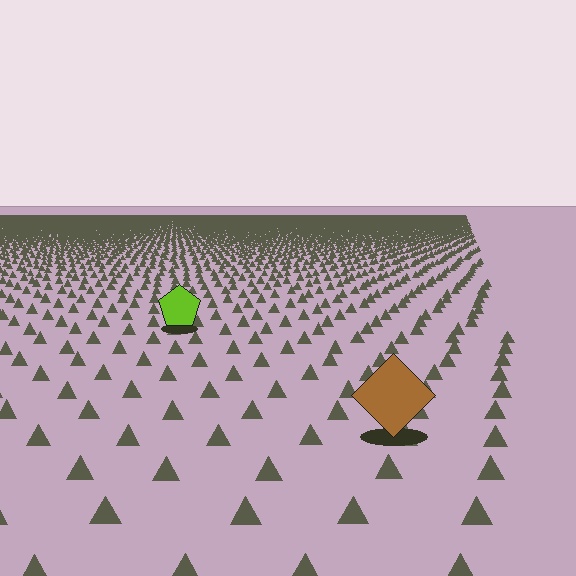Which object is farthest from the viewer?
The lime pentagon is farthest from the viewer. It appears smaller and the ground texture around it is denser.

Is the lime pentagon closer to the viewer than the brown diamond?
No. The brown diamond is closer — you can tell from the texture gradient: the ground texture is coarser near it.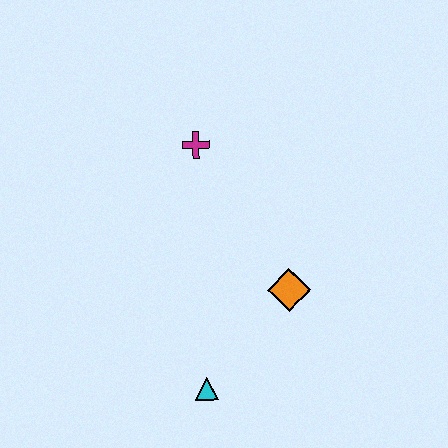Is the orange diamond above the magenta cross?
No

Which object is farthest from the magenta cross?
The cyan triangle is farthest from the magenta cross.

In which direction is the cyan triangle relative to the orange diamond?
The cyan triangle is below the orange diamond.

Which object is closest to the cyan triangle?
The orange diamond is closest to the cyan triangle.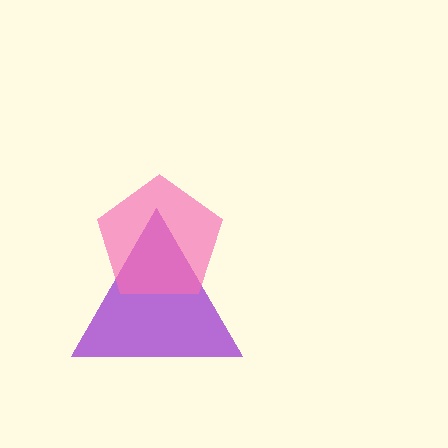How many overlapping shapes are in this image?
There are 2 overlapping shapes in the image.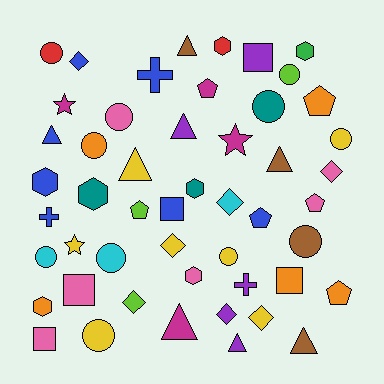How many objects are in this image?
There are 50 objects.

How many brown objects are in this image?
There are 4 brown objects.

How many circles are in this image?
There are 11 circles.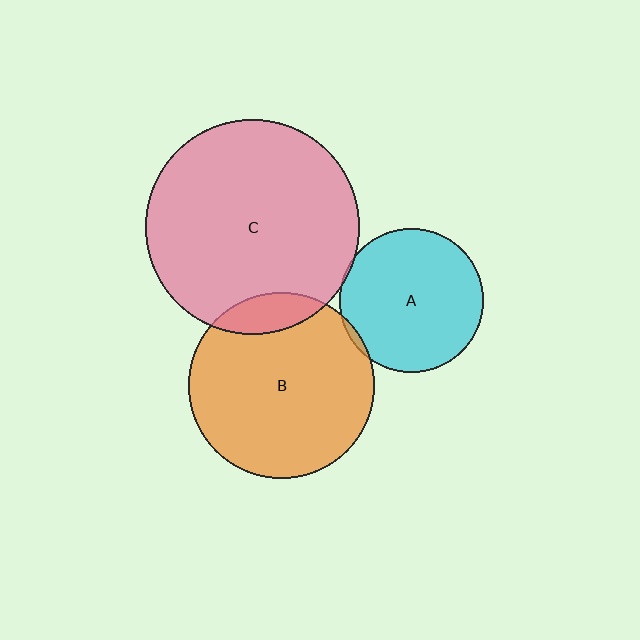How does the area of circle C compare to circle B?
Approximately 1.3 times.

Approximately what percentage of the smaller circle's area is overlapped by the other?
Approximately 5%.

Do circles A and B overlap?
Yes.